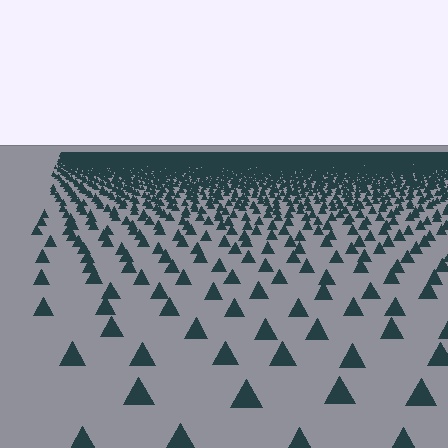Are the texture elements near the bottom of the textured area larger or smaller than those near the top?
Larger. Near the bottom, elements are closer to the viewer and appear at a bigger on-screen size.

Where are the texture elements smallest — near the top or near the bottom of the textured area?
Near the top.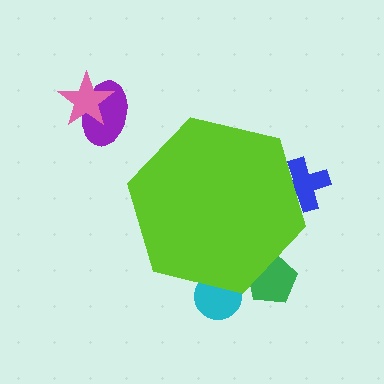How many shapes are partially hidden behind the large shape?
3 shapes are partially hidden.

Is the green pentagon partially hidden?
Yes, the green pentagon is partially hidden behind the lime hexagon.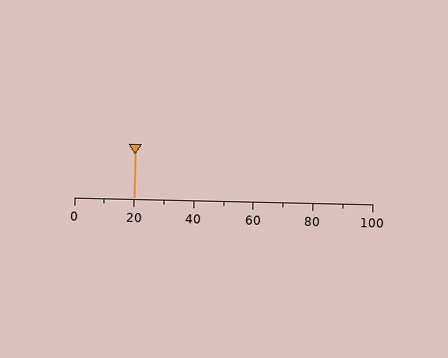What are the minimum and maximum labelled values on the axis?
The axis runs from 0 to 100.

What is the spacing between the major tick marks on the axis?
The major ticks are spaced 20 apart.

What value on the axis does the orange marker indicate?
The marker indicates approximately 20.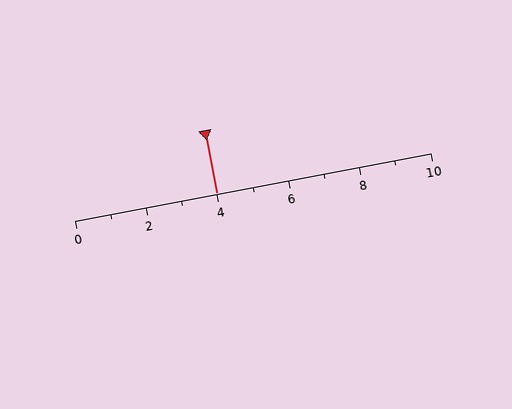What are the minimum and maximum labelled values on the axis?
The axis runs from 0 to 10.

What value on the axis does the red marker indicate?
The marker indicates approximately 4.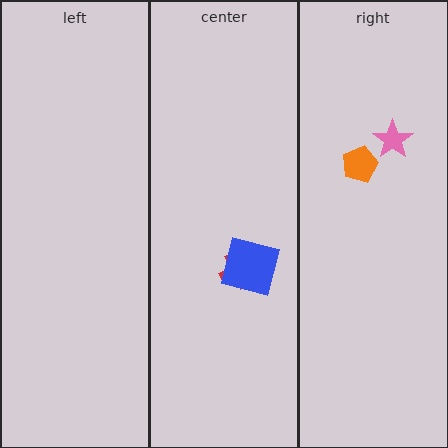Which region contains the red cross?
The center region.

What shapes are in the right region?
The orange pentagon, the pink star.